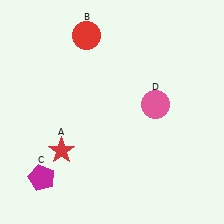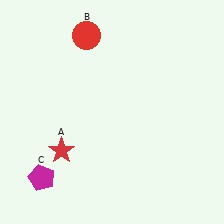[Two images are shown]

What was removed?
The pink circle (D) was removed in Image 2.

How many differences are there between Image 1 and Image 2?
There is 1 difference between the two images.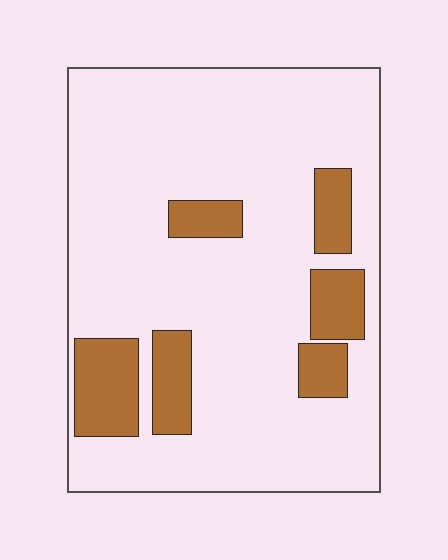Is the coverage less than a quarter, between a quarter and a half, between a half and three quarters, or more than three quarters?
Less than a quarter.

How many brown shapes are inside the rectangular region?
6.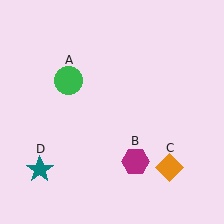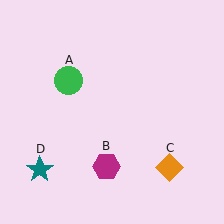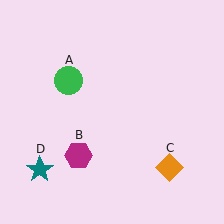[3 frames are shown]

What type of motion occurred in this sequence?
The magenta hexagon (object B) rotated clockwise around the center of the scene.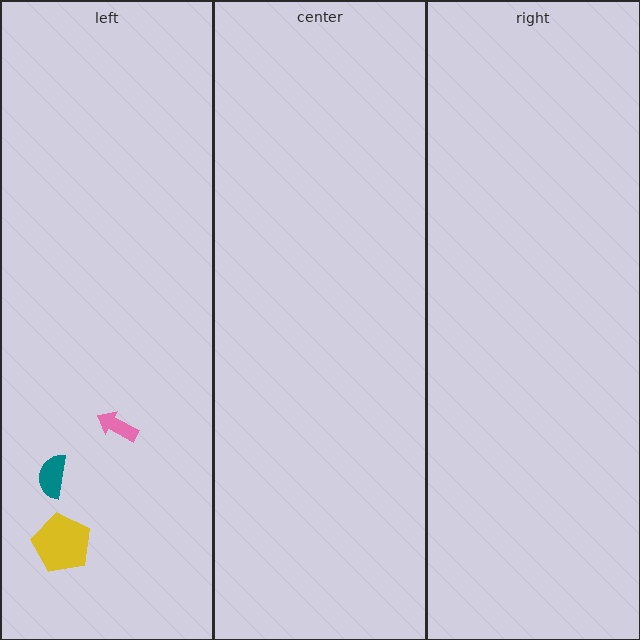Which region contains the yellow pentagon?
The left region.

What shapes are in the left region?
The pink arrow, the yellow pentagon, the teal semicircle.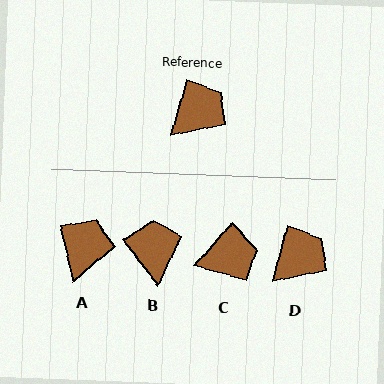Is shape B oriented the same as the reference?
No, it is off by about 53 degrees.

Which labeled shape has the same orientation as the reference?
D.